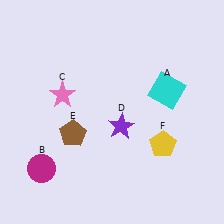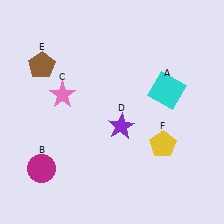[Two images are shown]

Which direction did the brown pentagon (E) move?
The brown pentagon (E) moved up.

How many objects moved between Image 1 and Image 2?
1 object moved between the two images.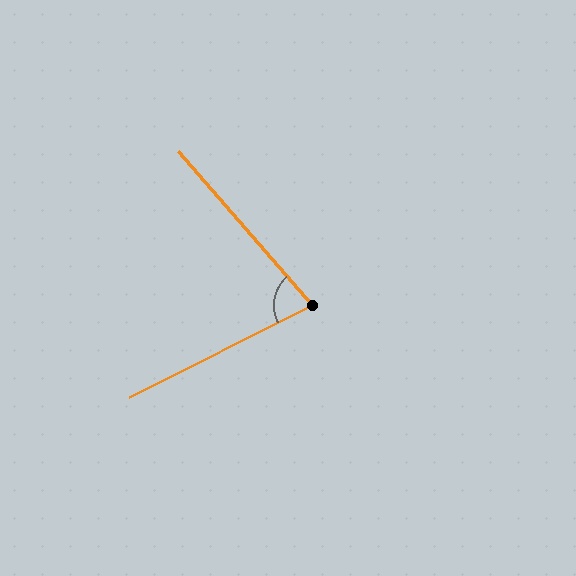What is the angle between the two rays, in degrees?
Approximately 75 degrees.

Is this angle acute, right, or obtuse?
It is acute.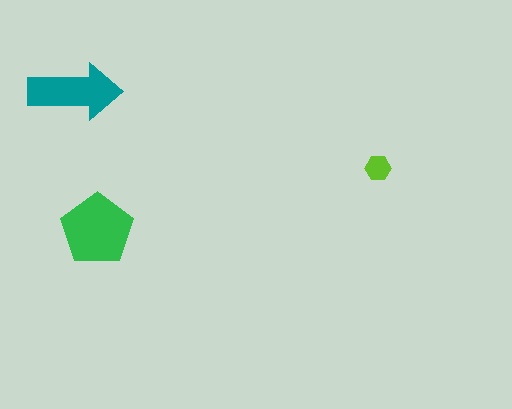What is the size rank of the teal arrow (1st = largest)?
2nd.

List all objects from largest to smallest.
The green pentagon, the teal arrow, the lime hexagon.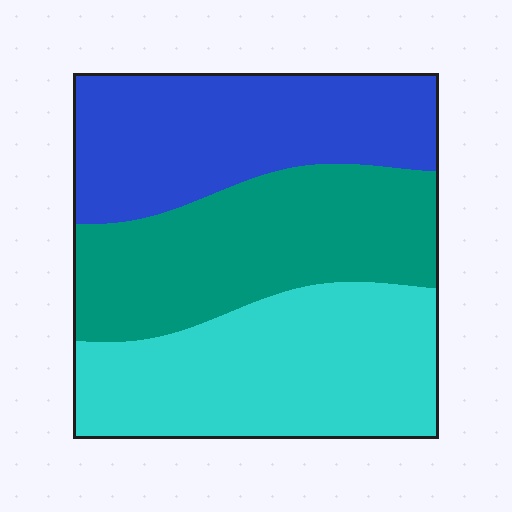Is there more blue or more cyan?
Cyan.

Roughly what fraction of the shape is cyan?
Cyan takes up between a third and a half of the shape.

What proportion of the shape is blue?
Blue takes up between a quarter and a half of the shape.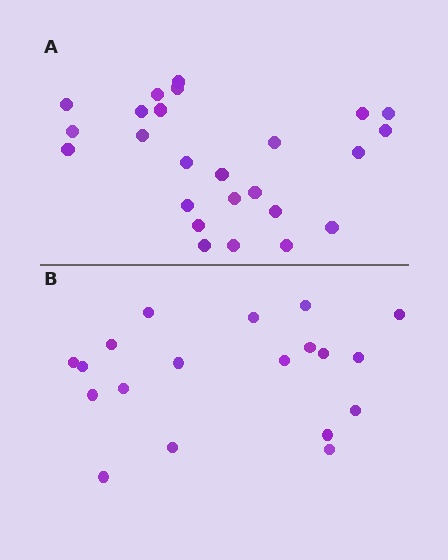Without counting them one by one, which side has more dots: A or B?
Region A (the top region) has more dots.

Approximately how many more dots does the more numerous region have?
Region A has about 6 more dots than region B.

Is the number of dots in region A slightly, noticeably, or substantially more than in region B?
Region A has noticeably more, but not dramatically so. The ratio is roughly 1.3 to 1.